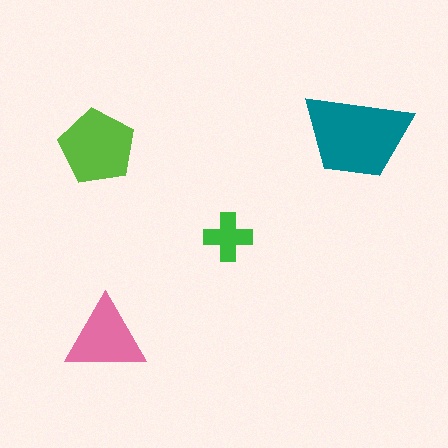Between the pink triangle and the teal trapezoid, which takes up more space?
The teal trapezoid.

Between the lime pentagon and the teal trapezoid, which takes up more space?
The teal trapezoid.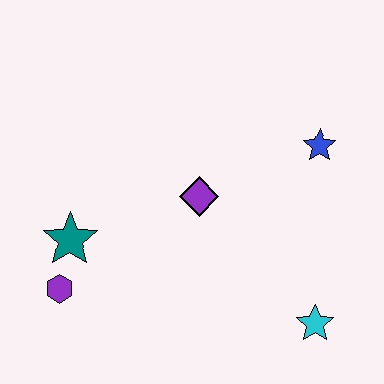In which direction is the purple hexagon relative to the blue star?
The purple hexagon is to the left of the blue star.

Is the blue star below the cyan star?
No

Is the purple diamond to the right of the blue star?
No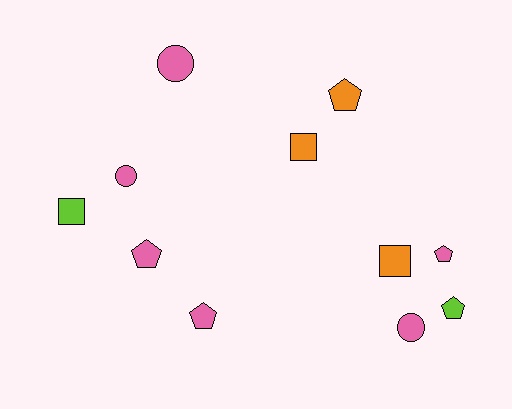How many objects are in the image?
There are 11 objects.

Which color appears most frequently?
Pink, with 6 objects.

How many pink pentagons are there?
There are 3 pink pentagons.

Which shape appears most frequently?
Pentagon, with 5 objects.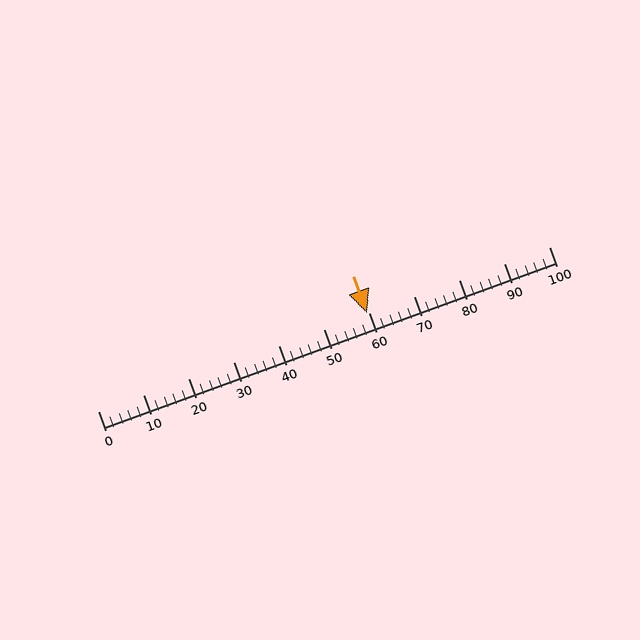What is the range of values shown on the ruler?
The ruler shows values from 0 to 100.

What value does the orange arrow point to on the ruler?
The orange arrow points to approximately 60.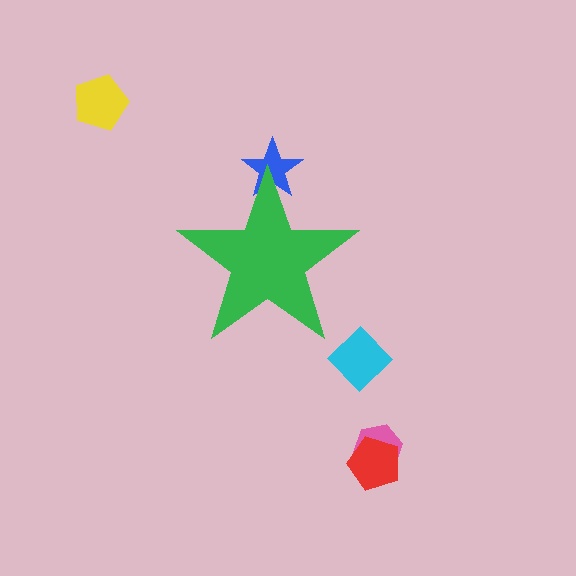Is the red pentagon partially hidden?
No, the red pentagon is fully visible.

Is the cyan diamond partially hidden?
No, the cyan diamond is fully visible.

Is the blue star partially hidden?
Yes, the blue star is partially hidden behind the green star.